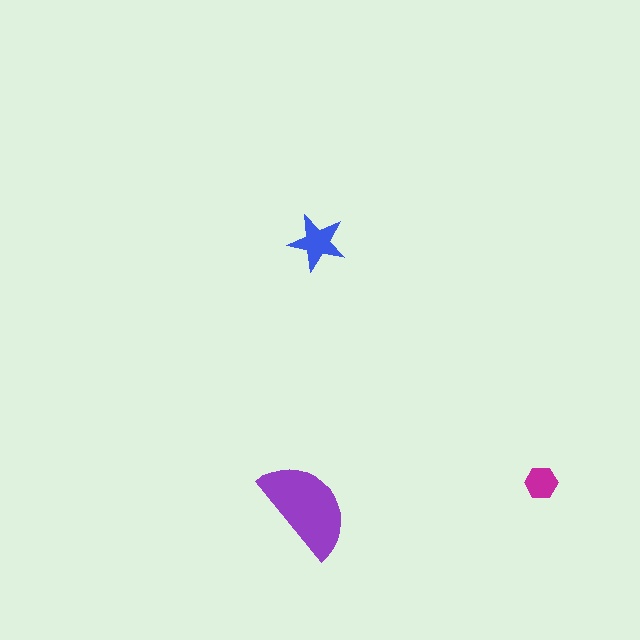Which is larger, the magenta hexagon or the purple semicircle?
The purple semicircle.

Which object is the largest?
The purple semicircle.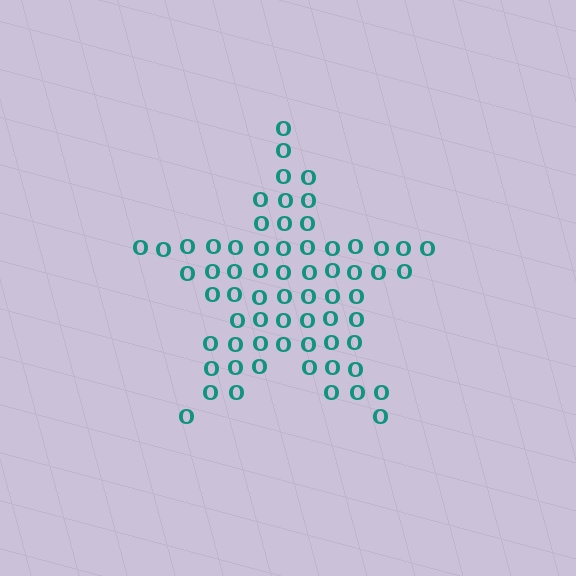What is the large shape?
The large shape is a star.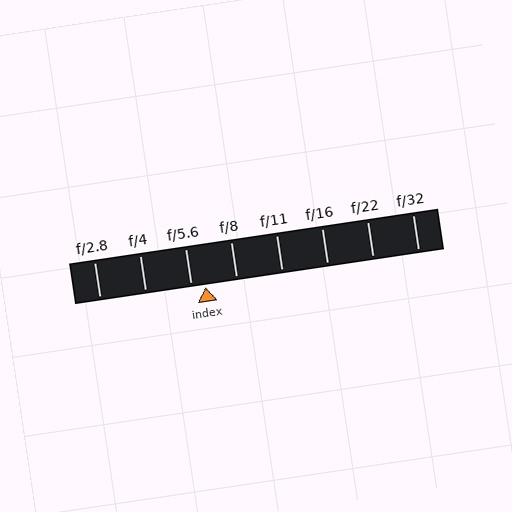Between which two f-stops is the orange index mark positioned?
The index mark is between f/5.6 and f/8.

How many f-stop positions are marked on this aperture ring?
There are 8 f-stop positions marked.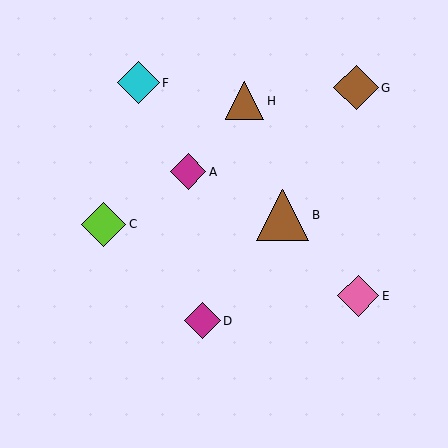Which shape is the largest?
The brown triangle (labeled B) is the largest.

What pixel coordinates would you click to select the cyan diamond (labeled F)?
Click at (138, 83) to select the cyan diamond F.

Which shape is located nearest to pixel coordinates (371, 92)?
The brown diamond (labeled G) at (356, 88) is nearest to that location.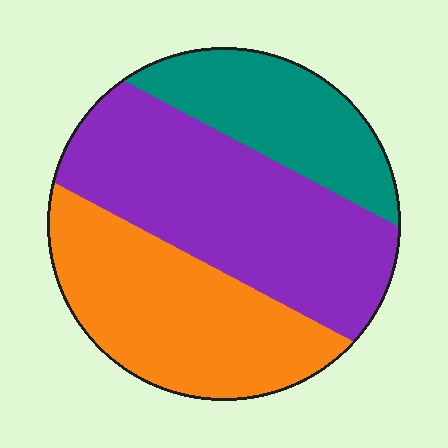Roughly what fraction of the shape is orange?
Orange takes up about one third (1/3) of the shape.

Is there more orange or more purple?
Purple.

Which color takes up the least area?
Teal, at roughly 20%.